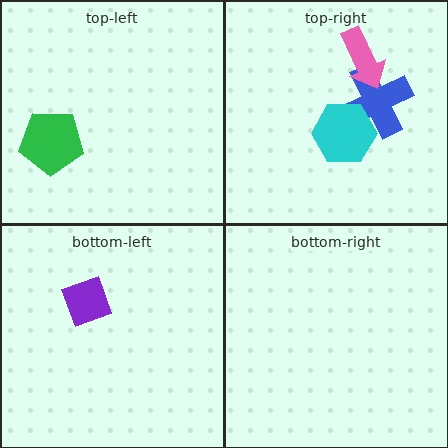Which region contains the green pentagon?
The top-left region.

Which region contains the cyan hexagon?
The top-right region.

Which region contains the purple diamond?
The bottom-left region.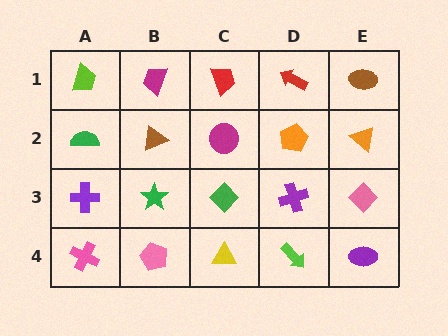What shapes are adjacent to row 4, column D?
A purple cross (row 3, column D), a yellow triangle (row 4, column C), a purple ellipse (row 4, column E).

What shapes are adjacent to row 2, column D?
A red arrow (row 1, column D), a purple cross (row 3, column D), a magenta circle (row 2, column C), an orange triangle (row 2, column E).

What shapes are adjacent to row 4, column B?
A green star (row 3, column B), a pink cross (row 4, column A), a yellow triangle (row 4, column C).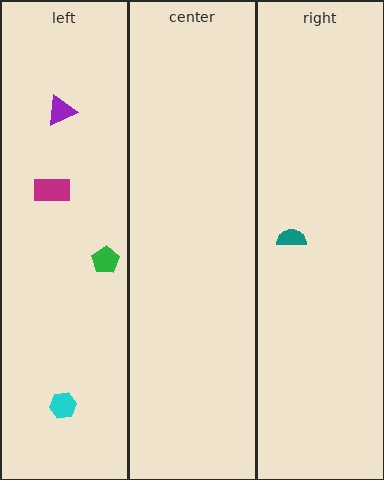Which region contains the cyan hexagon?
The left region.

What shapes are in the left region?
The purple triangle, the cyan hexagon, the green pentagon, the magenta rectangle.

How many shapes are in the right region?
1.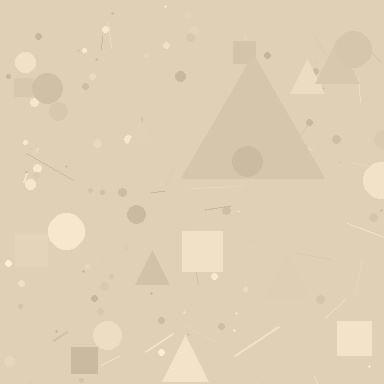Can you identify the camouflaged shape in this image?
The camouflaged shape is a triangle.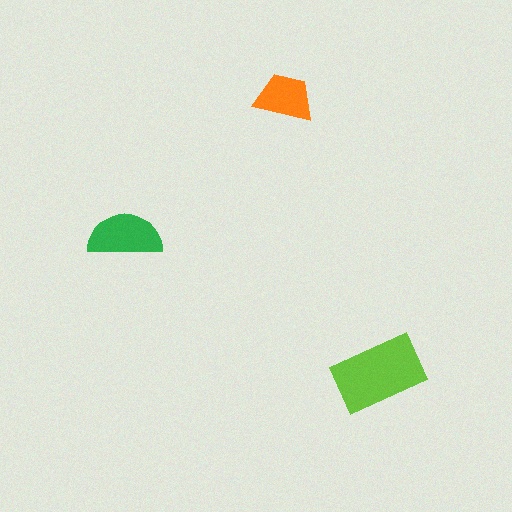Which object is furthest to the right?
The lime rectangle is rightmost.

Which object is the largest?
The lime rectangle.